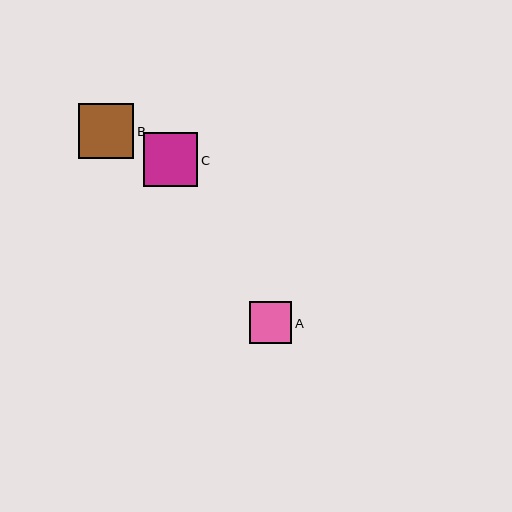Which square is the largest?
Square B is the largest with a size of approximately 55 pixels.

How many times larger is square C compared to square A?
Square C is approximately 1.3 times the size of square A.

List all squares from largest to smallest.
From largest to smallest: B, C, A.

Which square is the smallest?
Square A is the smallest with a size of approximately 43 pixels.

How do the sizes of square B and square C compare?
Square B and square C are approximately the same size.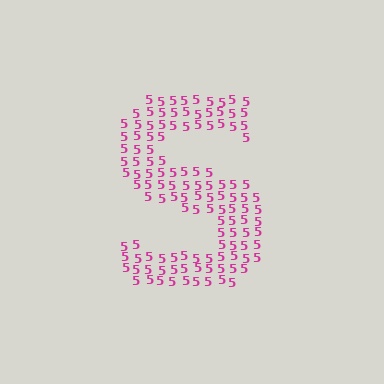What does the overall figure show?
The overall figure shows the letter S.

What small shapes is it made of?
It is made of small digit 5's.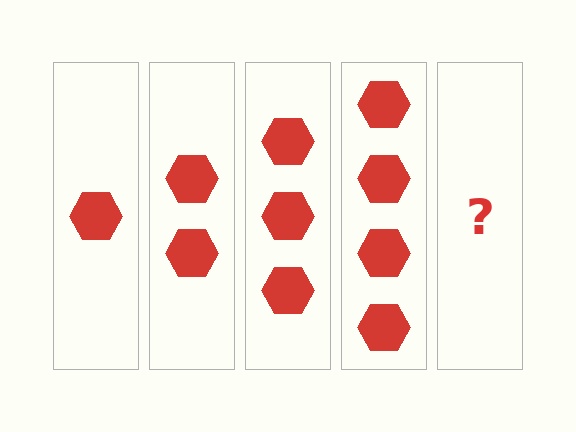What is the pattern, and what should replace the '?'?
The pattern is that each step adds one more hexagon. The '?' should be 5 hexagons.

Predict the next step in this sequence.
The next step is 5 hexagons.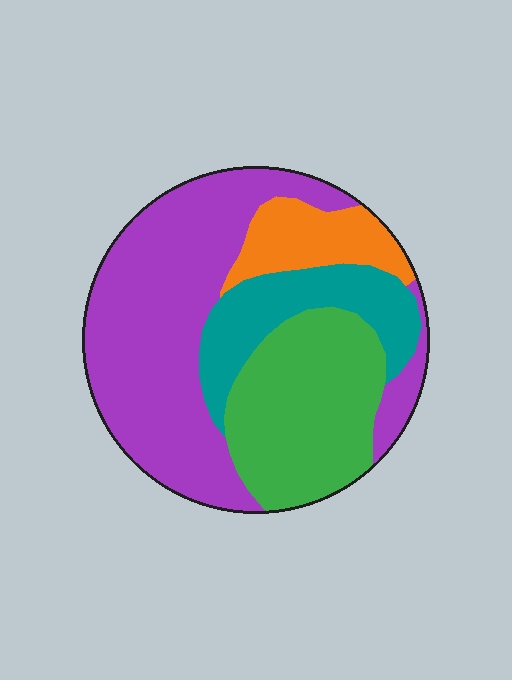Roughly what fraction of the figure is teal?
Teal takes up about one sixth (1/6) of the figure.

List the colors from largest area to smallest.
From largest to smallest: purple, green, teal, orange.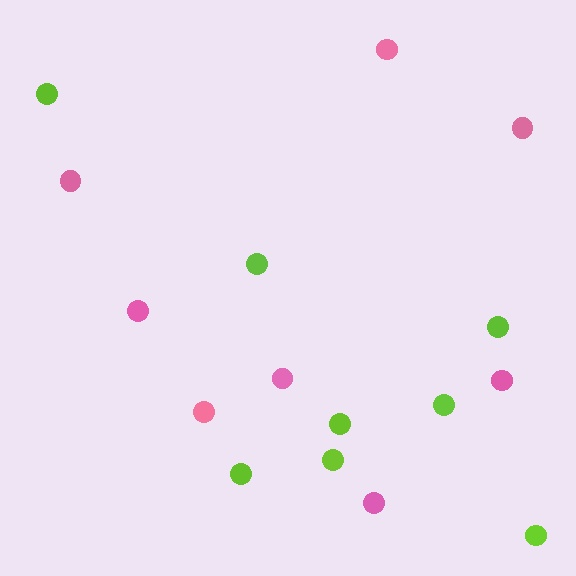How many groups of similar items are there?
There are 2 groups: one group of lime circles (8) and one group of pink circles (8).